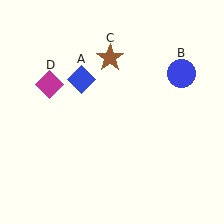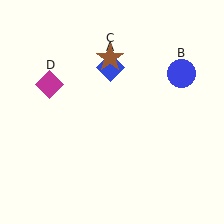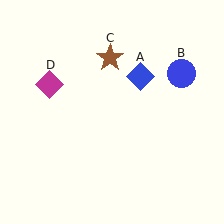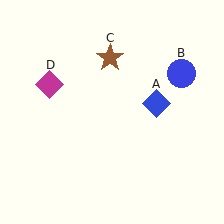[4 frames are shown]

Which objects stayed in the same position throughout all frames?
Blue circle (object B) and brown star (object C) and magenta diamond (object D) remained stationary.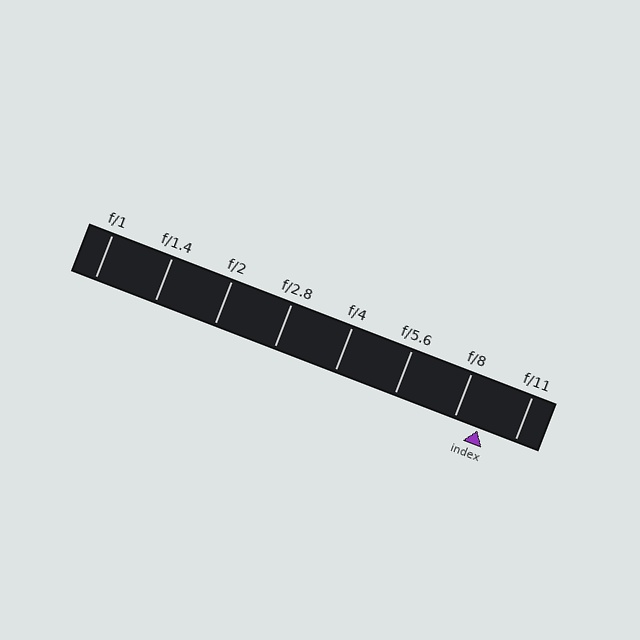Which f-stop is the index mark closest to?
The index mark is closest to f/8.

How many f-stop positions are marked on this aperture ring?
There are 8 f-stop positions marked.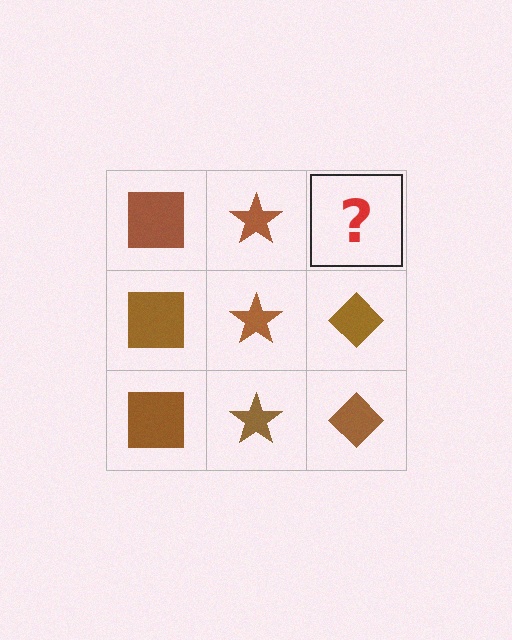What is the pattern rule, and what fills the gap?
The rule is that each column has a consistent shape. The gap should be filled with a brown diamond.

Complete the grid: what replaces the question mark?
The question mark should be replaced with a brown diamond.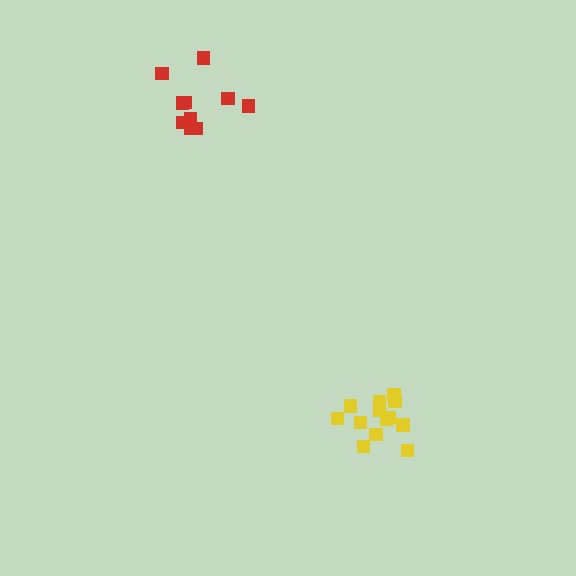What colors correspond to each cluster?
The clusters are colored: red, yellow.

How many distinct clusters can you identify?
There are 2 distinct clusters.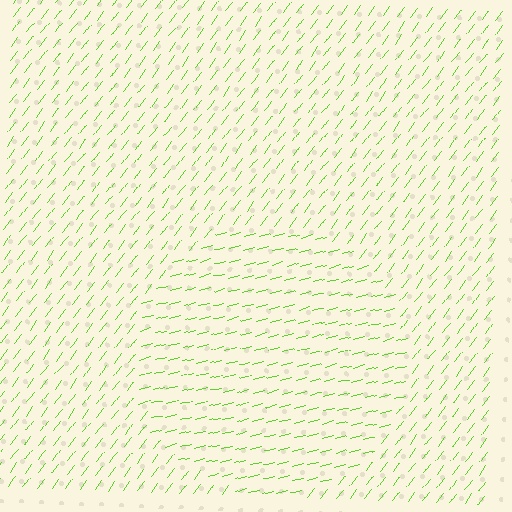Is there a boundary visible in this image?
Yes, there is a texture boundary formed by a change in line orientation.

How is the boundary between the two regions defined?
The boundary is defined purely by a change in line orientation (approximately 38 degrees difference). All lines are the same color and thickness.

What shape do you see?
I see a circle.